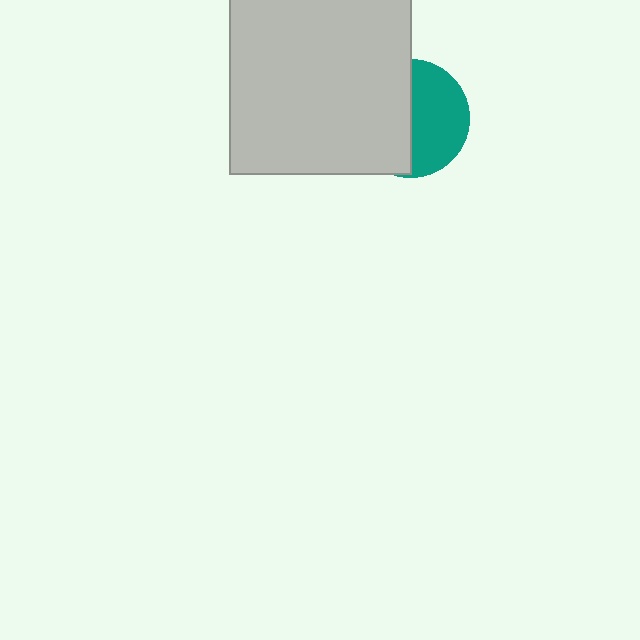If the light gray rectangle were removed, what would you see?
You would see the complete teal circle.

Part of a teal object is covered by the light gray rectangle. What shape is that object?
It is a circle.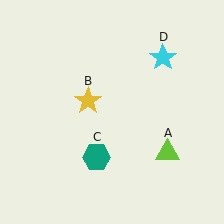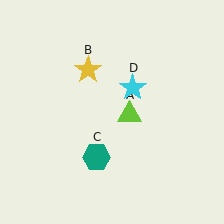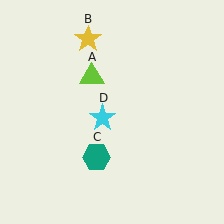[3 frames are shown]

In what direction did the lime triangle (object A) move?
The lime triangle (object A) moved up and to the left.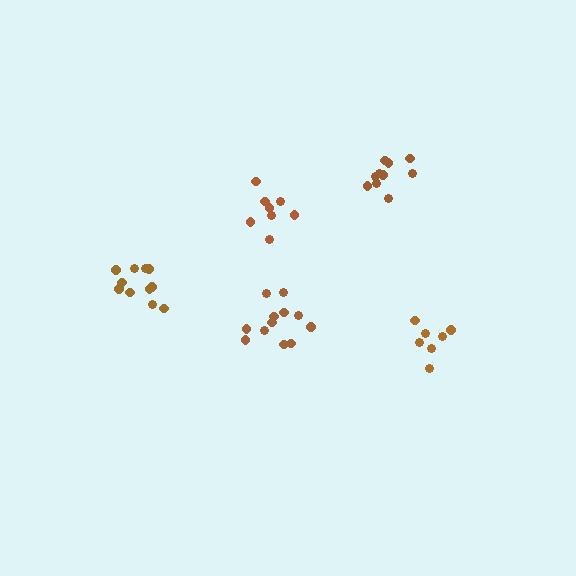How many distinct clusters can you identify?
There are 5 distinct clusters.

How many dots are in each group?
Group 1: 8 dots, Group 2: 11 dots, Group 3: 7 dots, Group 4: 10 dots, Group 5: 12 dots (48 total).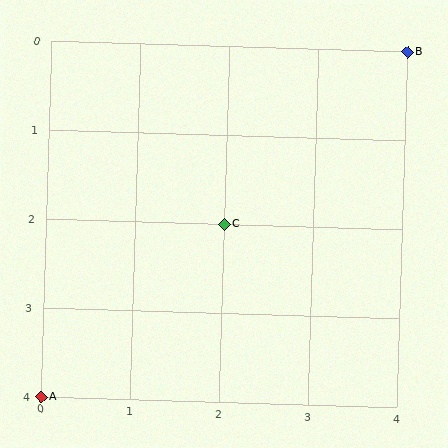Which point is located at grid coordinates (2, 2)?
Point C is at (2, 2).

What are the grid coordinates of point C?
Point C is at grid coordinates (2, 2).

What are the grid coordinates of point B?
Point B is at grid coordinates (4, 0).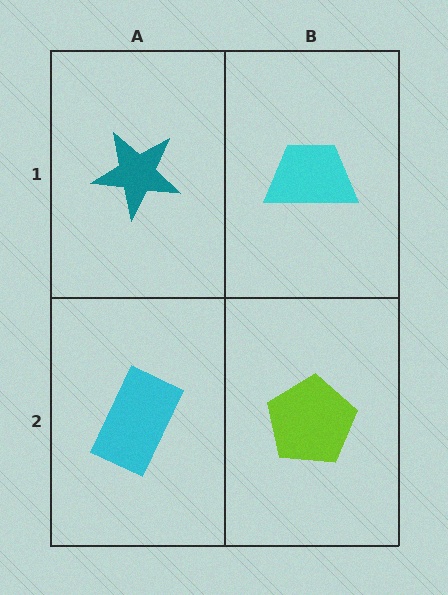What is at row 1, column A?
A teal star.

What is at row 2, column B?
A lime pentagon.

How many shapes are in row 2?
2 shapes.